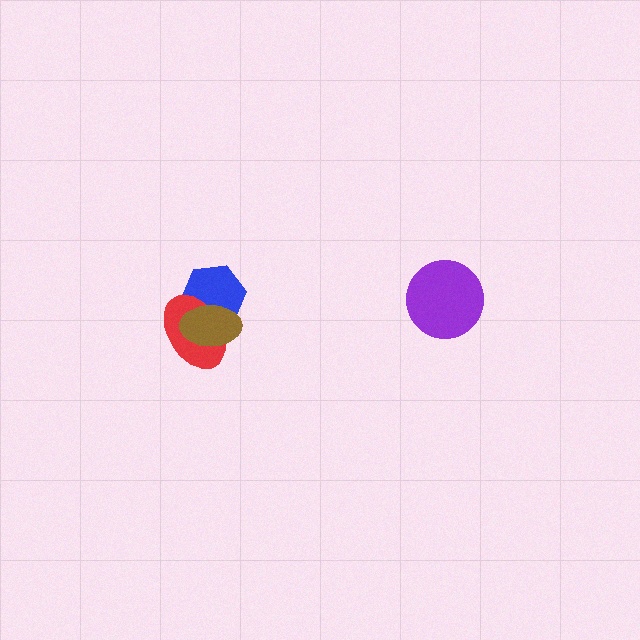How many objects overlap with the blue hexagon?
2 objects overlap with the blue hexagon.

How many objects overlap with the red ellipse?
2 objects overlap with the red ellipse.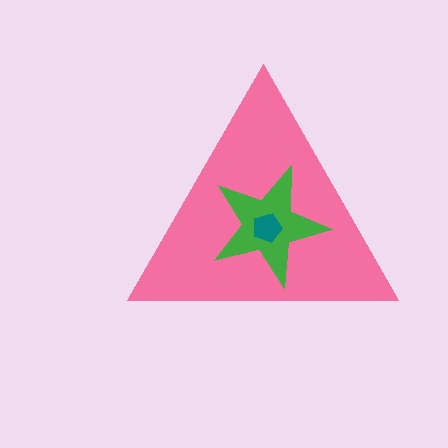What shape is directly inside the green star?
The teal pentagon.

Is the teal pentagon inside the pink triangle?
Yes.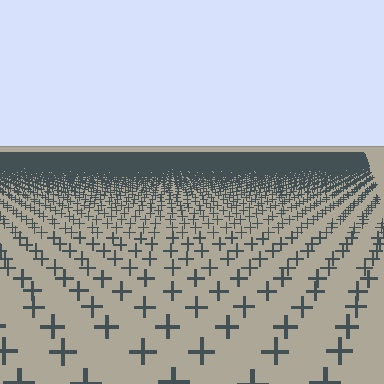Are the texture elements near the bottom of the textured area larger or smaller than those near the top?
Larger. Near the bottom, elements are closer to the viewer and appear at a bigger on-screen size.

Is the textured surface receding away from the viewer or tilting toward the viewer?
The surface is receding away from the viewer. Texture elements get smaller and denser toward the top.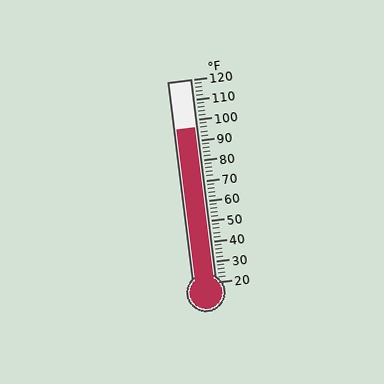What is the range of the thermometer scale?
The thermometer scale ranges from 20°F to 120°F.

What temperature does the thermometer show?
The thermometer shows approximately 96°F.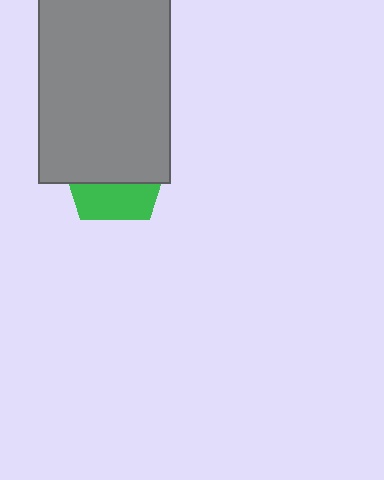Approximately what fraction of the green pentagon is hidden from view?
Roughly 65% of the green pentagon is hidden behind the gray rectangle.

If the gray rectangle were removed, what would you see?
You would see the complete green pentagon.